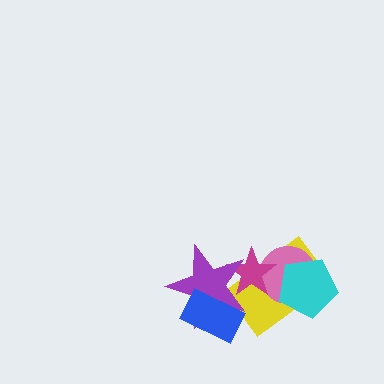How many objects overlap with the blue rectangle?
1 object overlaps with the blue rectangle.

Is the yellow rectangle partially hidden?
Yes, it is partially covered by another shape.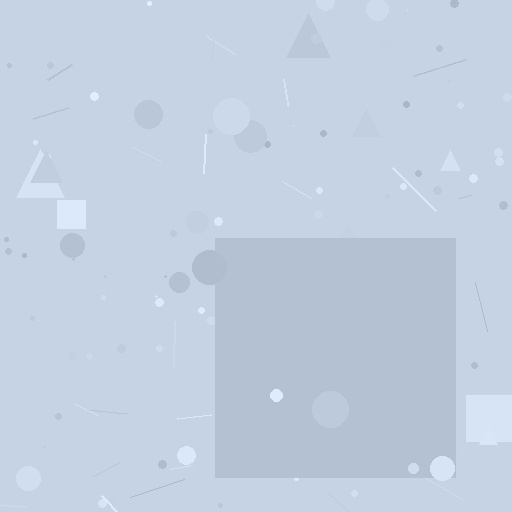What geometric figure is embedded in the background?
A square is embedded in the background.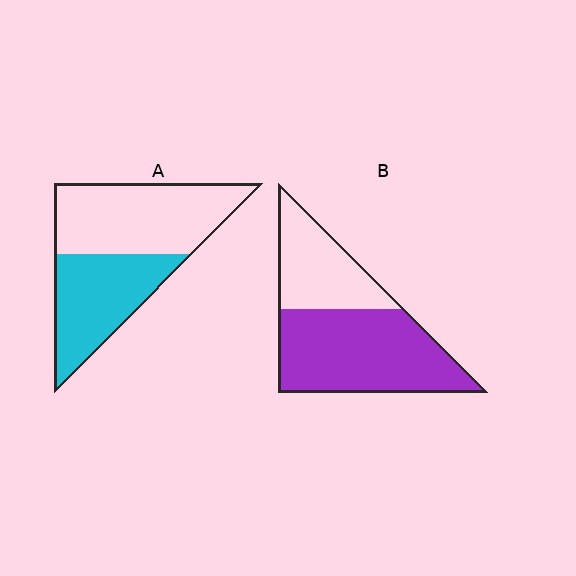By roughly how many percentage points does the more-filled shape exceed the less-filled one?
By roughly 20 percentage points (B over A).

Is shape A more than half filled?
No.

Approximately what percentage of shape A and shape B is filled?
A is approximately 45% and B is approximately 65%.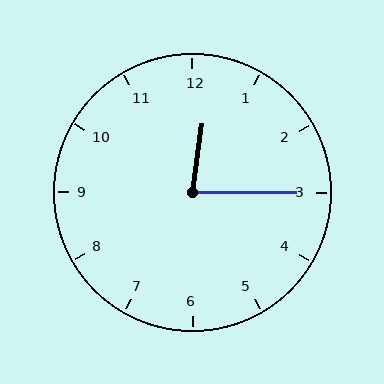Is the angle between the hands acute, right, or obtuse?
It is acute.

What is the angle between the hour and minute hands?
Approximately 82 degrees.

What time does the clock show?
12:15.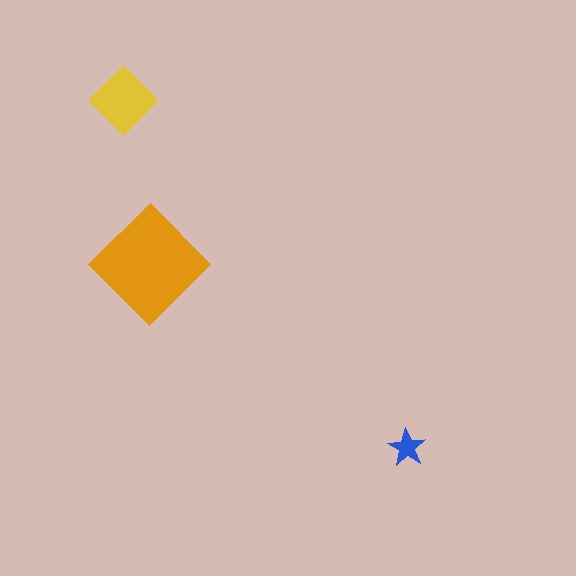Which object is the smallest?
The blue star.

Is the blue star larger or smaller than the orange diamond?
Smaller.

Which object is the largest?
The orange diamond.